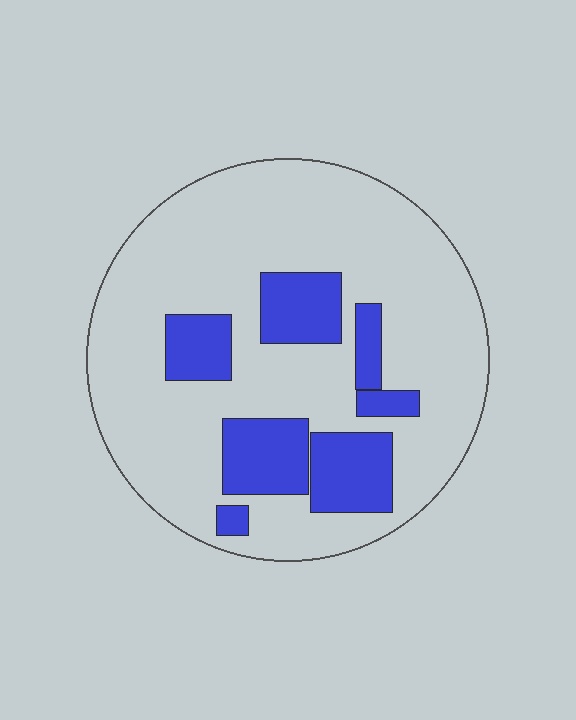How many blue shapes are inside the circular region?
7.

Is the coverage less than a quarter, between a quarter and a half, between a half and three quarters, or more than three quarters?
Less than a quarter.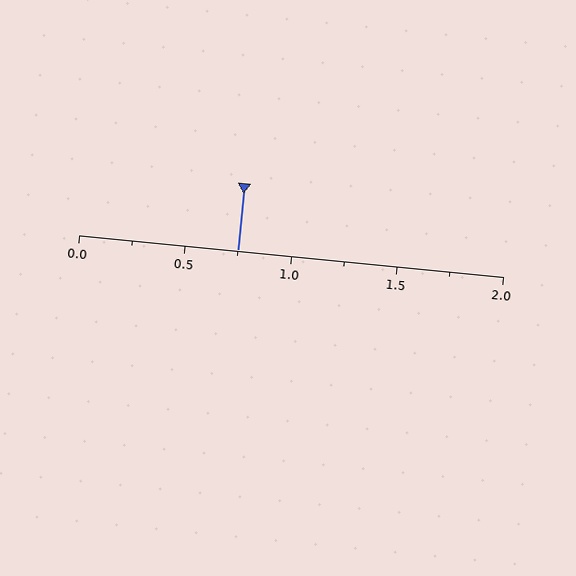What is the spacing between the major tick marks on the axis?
The major ticks are spaced 0.5 apart.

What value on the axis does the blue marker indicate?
The marker indicates approximately 0.75.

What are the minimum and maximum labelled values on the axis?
The axis runs from 0.0 to 2.0.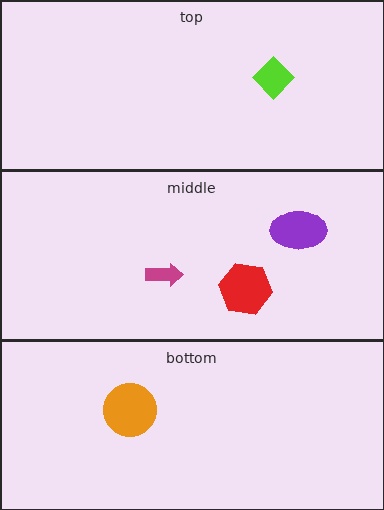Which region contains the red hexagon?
The middle region.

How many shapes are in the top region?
1.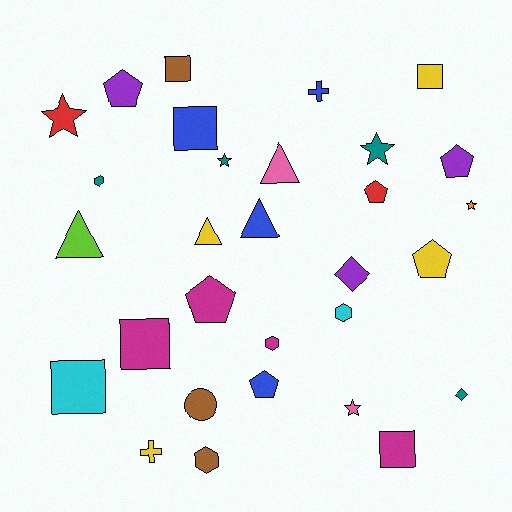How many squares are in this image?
There are 6 squares.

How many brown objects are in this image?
There are 3 brown objects.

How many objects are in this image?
There are 30 objects.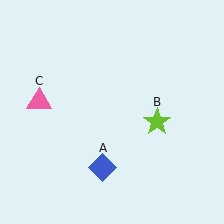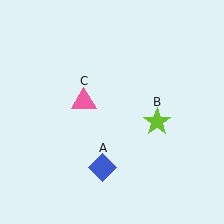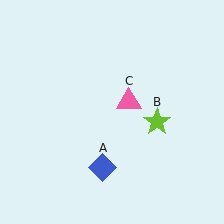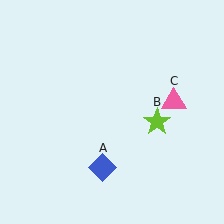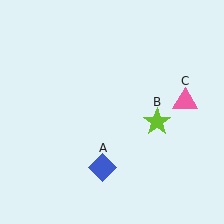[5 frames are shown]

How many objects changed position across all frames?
1 object changed position: pink triangle (object C).